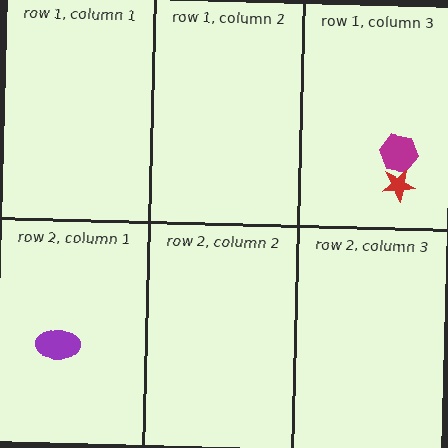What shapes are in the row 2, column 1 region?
The purple ellipse.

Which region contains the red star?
The row 1, column 3 region.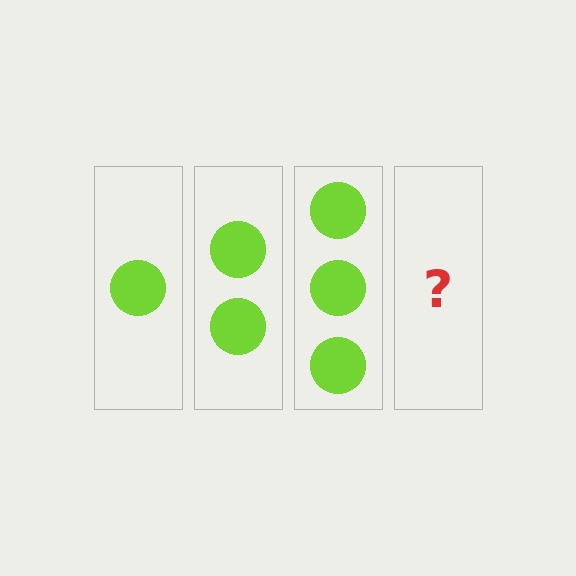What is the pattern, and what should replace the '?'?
The pattern is that each step adds one more circle. The '?' should be 4 circles.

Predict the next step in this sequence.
The next step is 4 circles.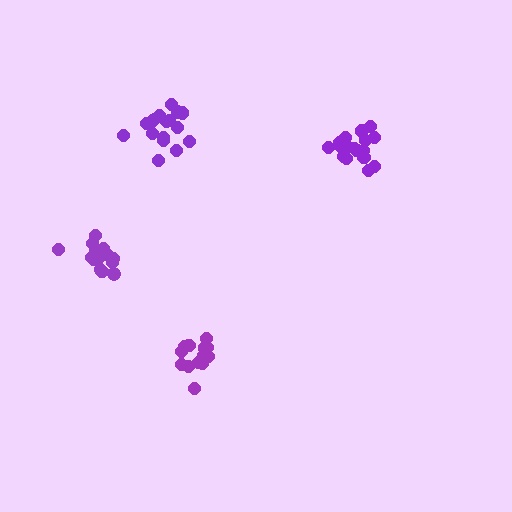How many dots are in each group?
Group 1: 14 dots, Group 2: 17 dots, Group 3: 14 dots, Group 4: 18 dots (63 total).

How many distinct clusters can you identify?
There are 4 distinct clusters.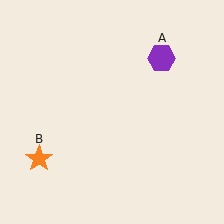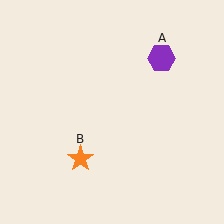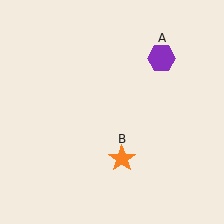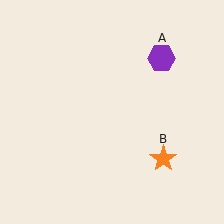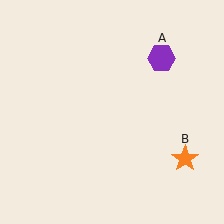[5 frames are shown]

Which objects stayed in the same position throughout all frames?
Purple hexagon (object A) remained stationary.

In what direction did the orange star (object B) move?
The orange star (object B) moved right.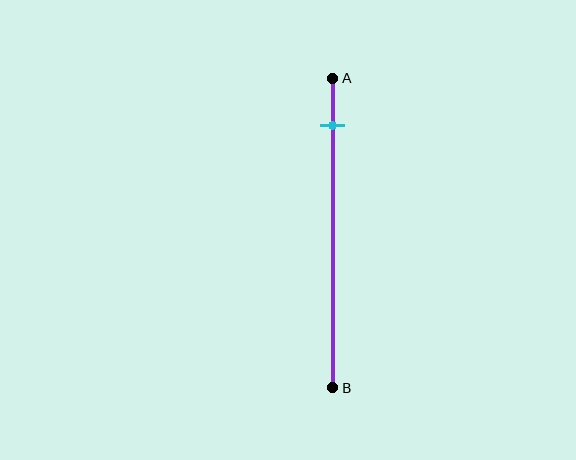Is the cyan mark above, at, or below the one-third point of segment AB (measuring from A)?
The cyan mark is above the one-third point of segment AB.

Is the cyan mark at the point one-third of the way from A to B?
No, the mark is at about 15% from A, not at the 33% one-third point.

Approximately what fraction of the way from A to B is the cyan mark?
The cyan mark is approximately 15% of the way from A to B.